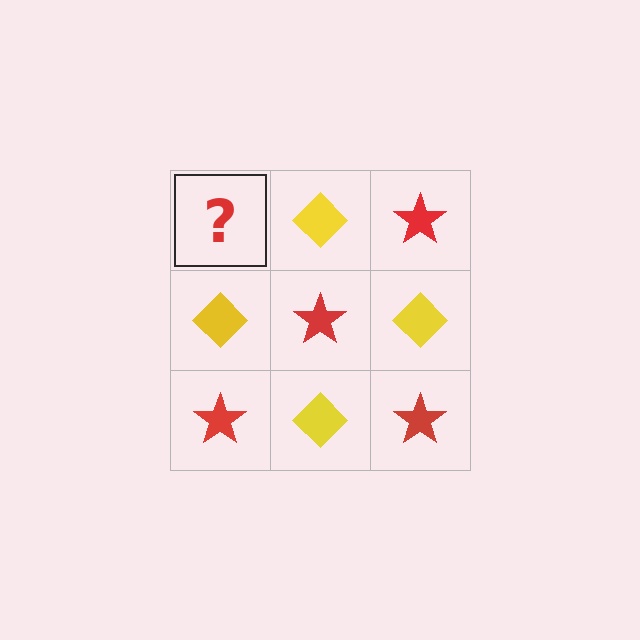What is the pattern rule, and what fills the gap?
The rule is that it alternates red star and yellow diamond in a checkerboard pattern. The gap should be filled with a red star.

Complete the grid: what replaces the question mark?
The question mark should be replaced with a red star.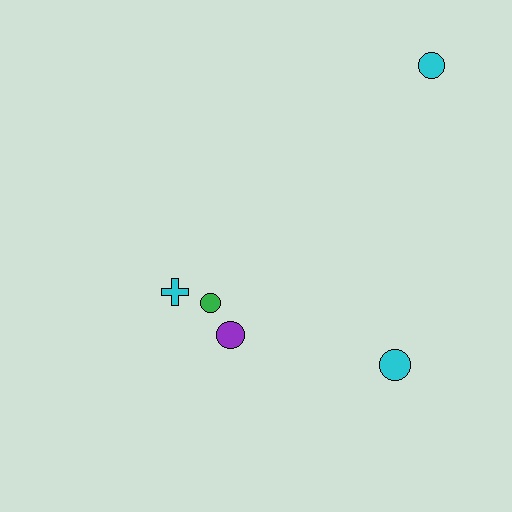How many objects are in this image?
There are 5 objects.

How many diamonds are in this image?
There are no diamonds.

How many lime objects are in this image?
There are no lime objects.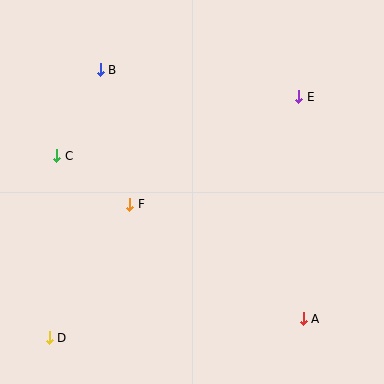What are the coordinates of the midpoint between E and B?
The midpoint between E and B is at (199, 83).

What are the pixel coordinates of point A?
Point A is at (303, 319).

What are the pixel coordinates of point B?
Point B is at (100, 70).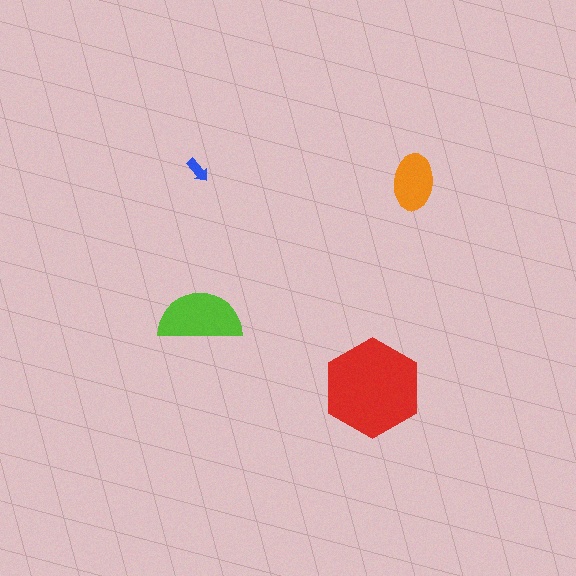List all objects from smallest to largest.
The blue arrow, the orange ellipse, the lime semicircle, the red hexagon.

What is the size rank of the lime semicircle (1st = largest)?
2nd.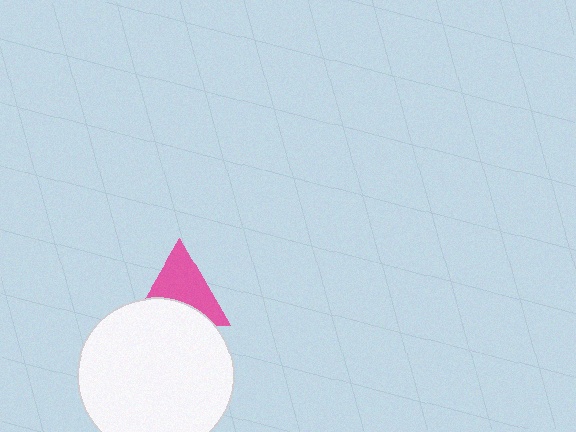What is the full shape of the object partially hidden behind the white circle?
The partially hidden object is a pink triangle.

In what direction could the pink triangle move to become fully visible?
The pink triangle could move up. That would shift it out from behind the white circle entirely.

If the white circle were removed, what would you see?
You would see the complete pink triangle.